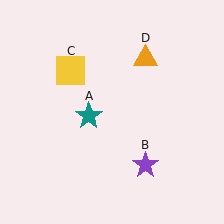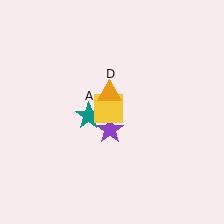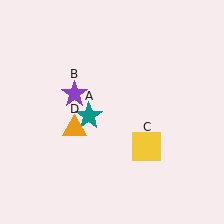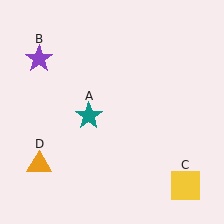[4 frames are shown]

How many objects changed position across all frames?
3 objects changed position: purple star (object B), yellow square (object C), orange triangle (object D).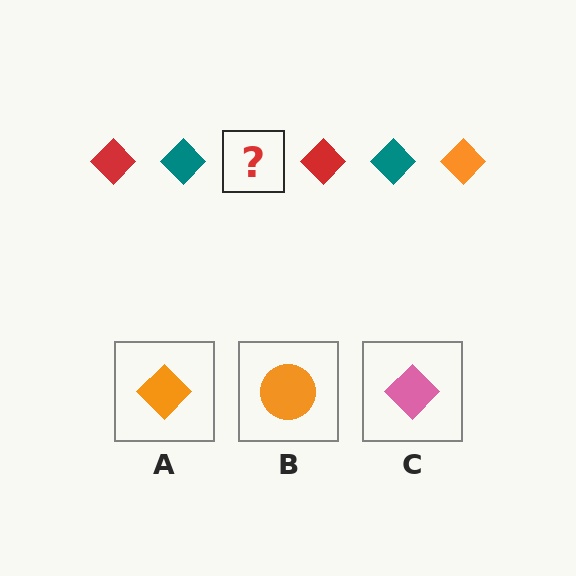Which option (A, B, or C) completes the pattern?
A.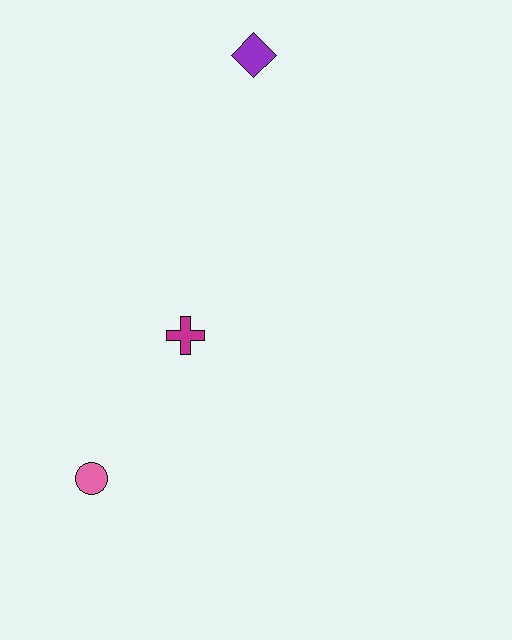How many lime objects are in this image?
There are no lime objects.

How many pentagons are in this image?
There are no pentagons.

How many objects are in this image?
There are 3 objects.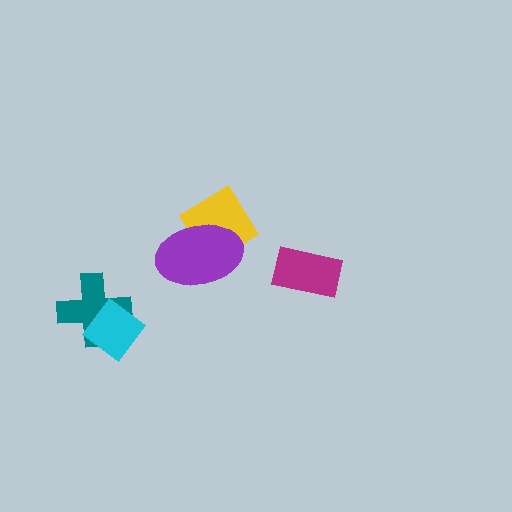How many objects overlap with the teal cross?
1 object overlaps with the teal cross.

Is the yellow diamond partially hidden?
Yes, it is partially covered by another shape.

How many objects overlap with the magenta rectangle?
0 objects overlap with the magenta rectangle.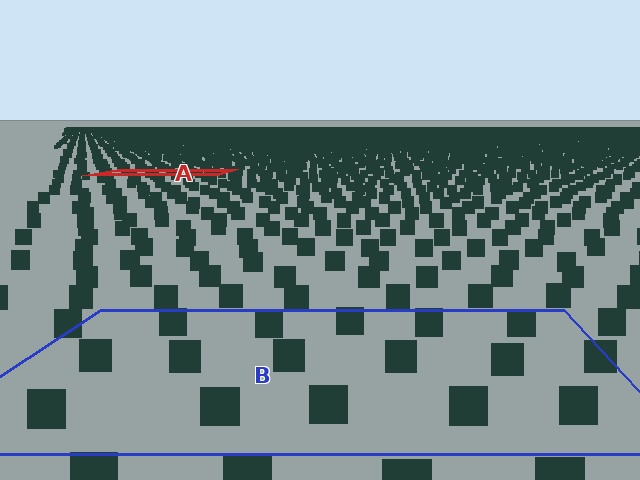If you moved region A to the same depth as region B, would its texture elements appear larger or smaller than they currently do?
They would appear larger. At a closer depth, the same texture elements are projected at a bigger on-screen size.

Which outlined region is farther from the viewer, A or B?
Region A is farther from the viewer — the texture elements inside it appear smaller and more densely packed.